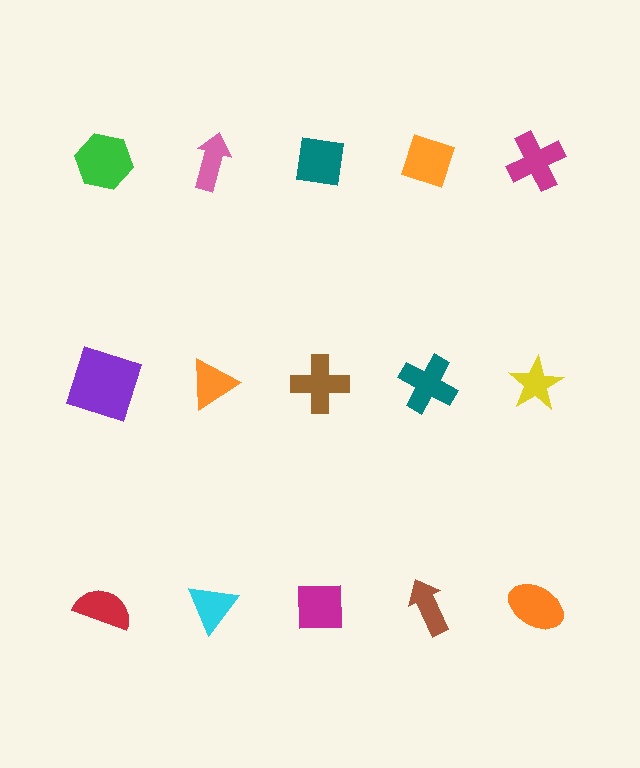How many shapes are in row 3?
5 shapes.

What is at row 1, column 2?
A pink arrow.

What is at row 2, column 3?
A brown cross.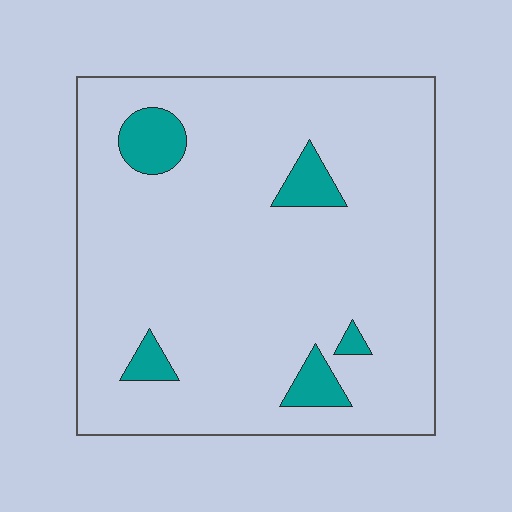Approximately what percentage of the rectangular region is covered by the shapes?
Approximately 10%.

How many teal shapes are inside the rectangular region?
5.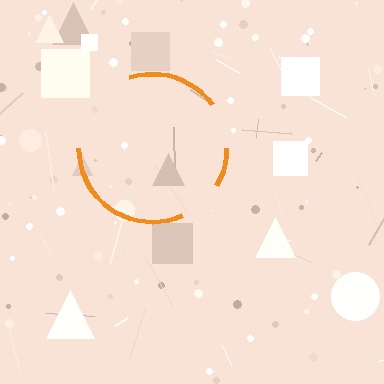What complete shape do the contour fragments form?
The contour fragments form a circle.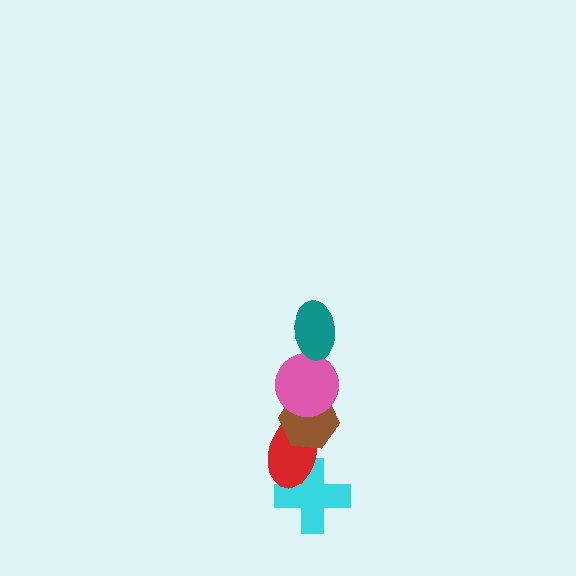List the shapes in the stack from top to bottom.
From top to bottom: the teal ellipse, the pink circle, the brown hexagon, the red ellipse, the cyan cross.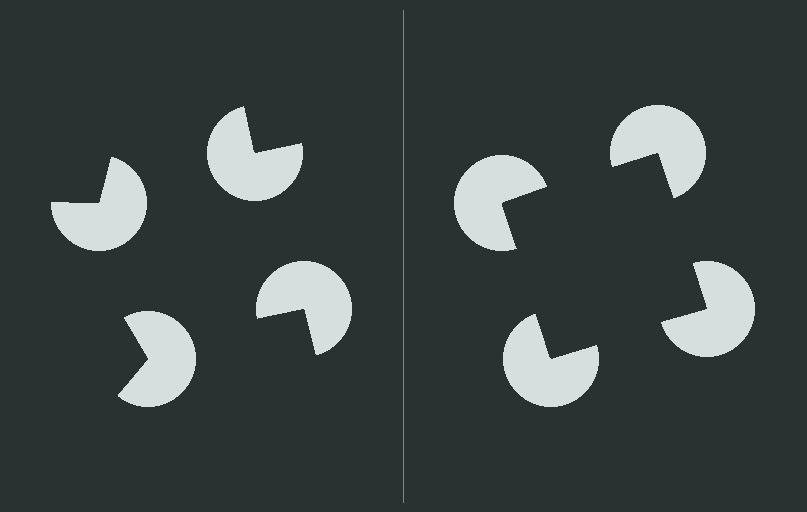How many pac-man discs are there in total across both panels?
8 — 4 on each side.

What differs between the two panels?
The pac-man discs are positioned identically on both sides; only the wedge orientations differ. On the right they align to a square; on the left they are misaligned.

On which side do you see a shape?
An illusory square appears on the right side. On the left side the wedge cuts are rotated, so no coherent shape forms.